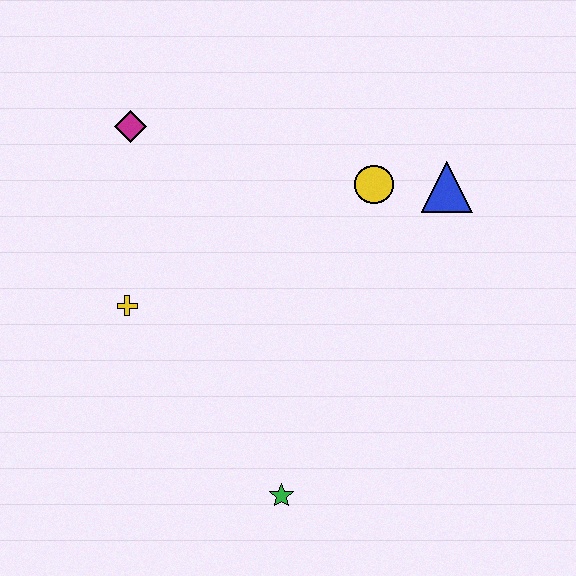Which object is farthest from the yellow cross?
The blue triangle is farthest from the yellow cross.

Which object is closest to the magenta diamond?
The yellow cross is closest to the magenta diamond.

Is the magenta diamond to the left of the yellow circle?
Yes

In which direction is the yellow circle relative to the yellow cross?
The yellow circle is to the right of the yellow cross.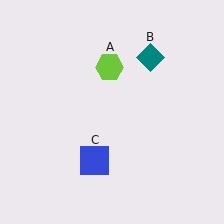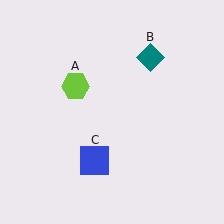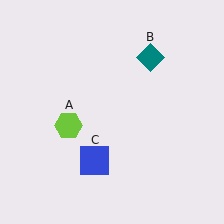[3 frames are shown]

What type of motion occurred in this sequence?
The lime hexagon (object A) rotated counterclockwise around the center of the scene.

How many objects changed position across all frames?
1 object changed position: lime hexagon (object A).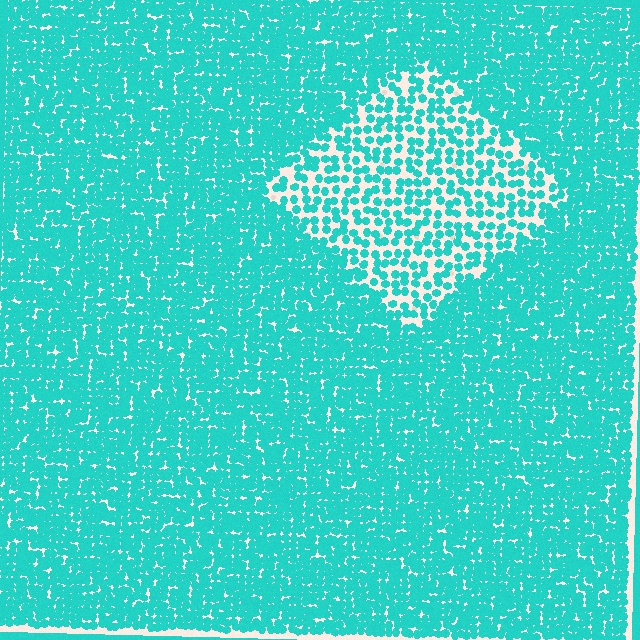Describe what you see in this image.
The image contains small cyan elements arranged at two different densities. A diamond-shaped region is visible where the elements are less densely packed than the surrounding area.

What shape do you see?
I see a diamond.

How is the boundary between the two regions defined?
The boundary is defined by a change in element density (approximately 2.1x ratio). All elements are the same color, size, and shape.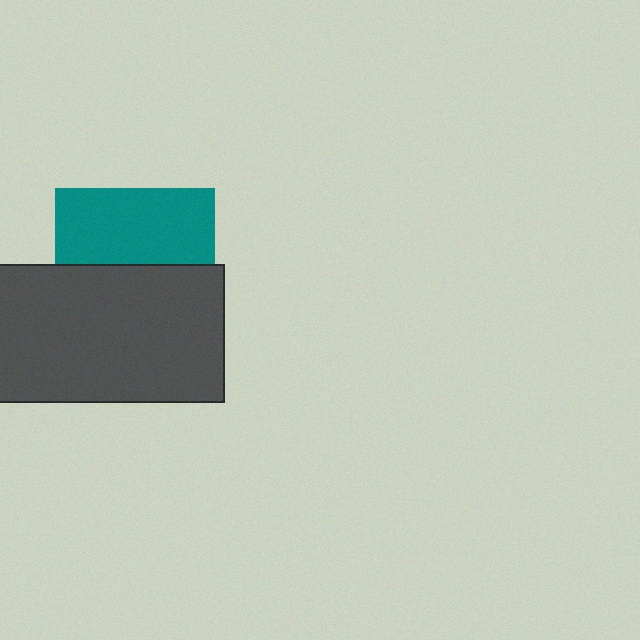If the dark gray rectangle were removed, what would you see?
You would see the complete teal square.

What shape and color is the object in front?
The object in front is a dark gray rectangle.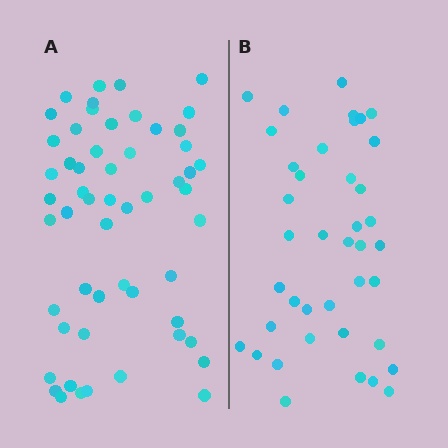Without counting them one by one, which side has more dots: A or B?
Region A (the left region) has more dots.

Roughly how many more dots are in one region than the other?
Region A has approximately 15 more dots than region B.